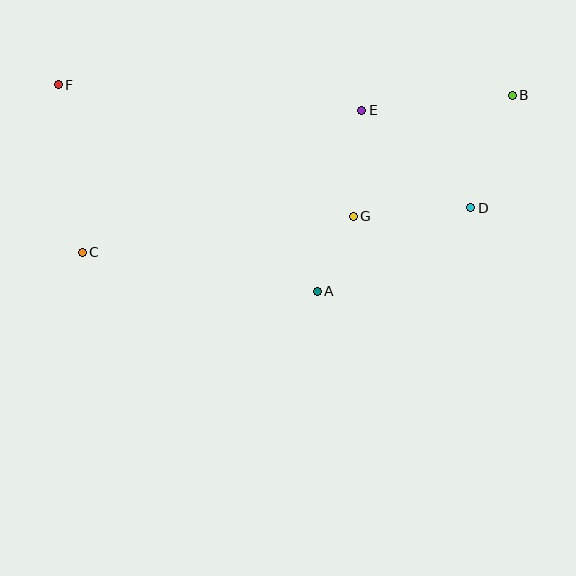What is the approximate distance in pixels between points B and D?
The distance between B and D is approximately 120 pixels.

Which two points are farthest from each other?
Points B and C are farthest from each other.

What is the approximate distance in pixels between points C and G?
The distance between C and G is approximately 273 pixels.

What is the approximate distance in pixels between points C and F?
The distance between C and F is approximately 169 pixels.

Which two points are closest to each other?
Points A and G are closest to each other.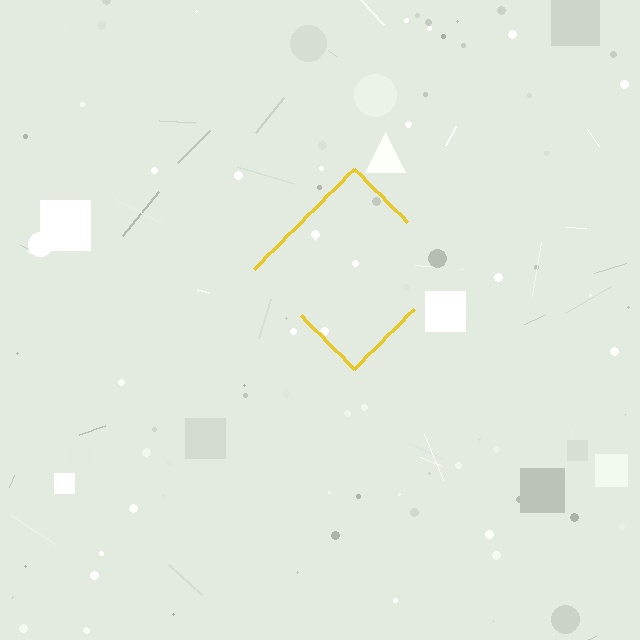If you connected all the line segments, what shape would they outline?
They would outline a diamond.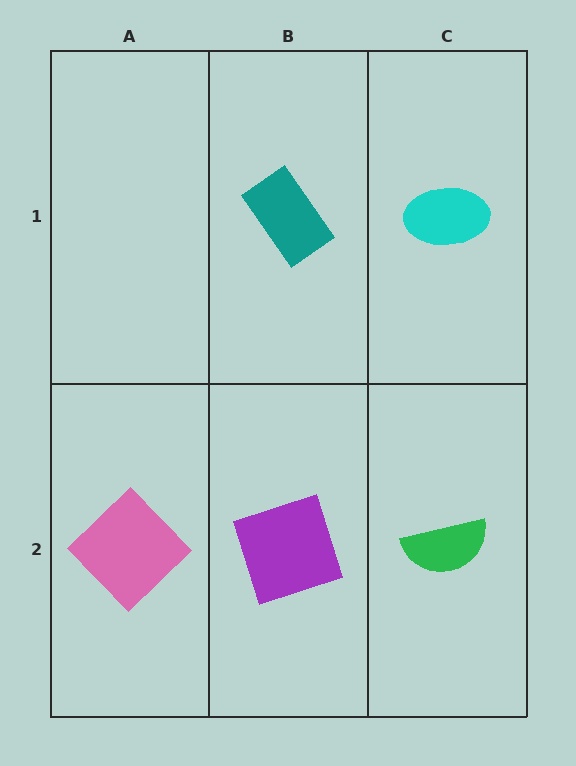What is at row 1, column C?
A cyan ellipse.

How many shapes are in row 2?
3 shapes.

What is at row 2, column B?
A purple square.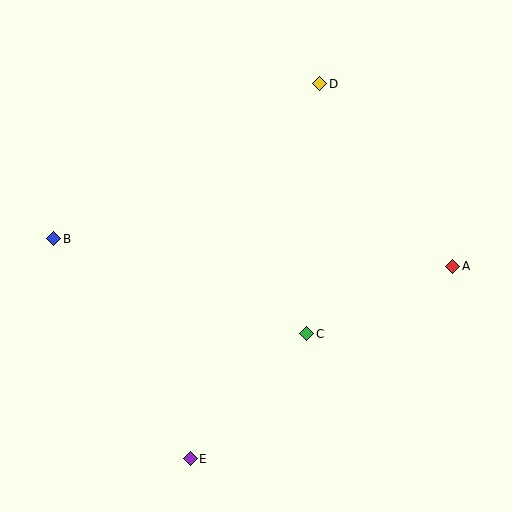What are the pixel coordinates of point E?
Point E is at (190, 459).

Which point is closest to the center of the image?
Point C at (307, 334) is closest to the center.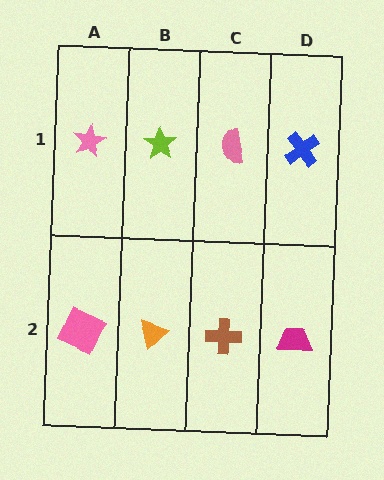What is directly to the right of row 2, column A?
An orange triangle.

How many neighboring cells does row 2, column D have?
2.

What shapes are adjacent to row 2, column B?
A lime star (row 1, column B), a pink square (row 2, column A), a brown cross (row 2, column C).